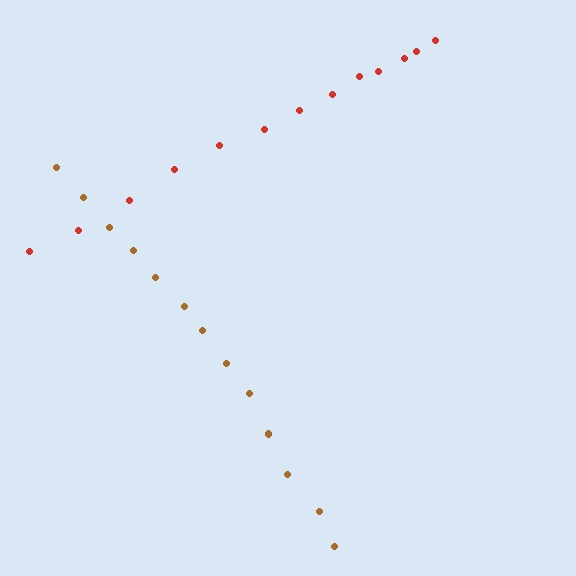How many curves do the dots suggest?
There are 2 distinct paths.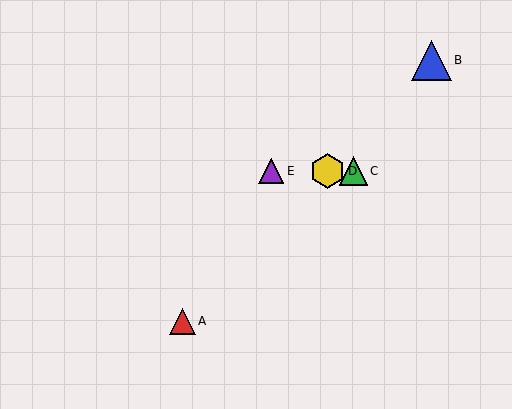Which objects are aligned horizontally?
Objects C, D, E are aligned horizontally.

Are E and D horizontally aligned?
Yes, both are at y≈171.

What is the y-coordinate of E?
Object E is at y≈171.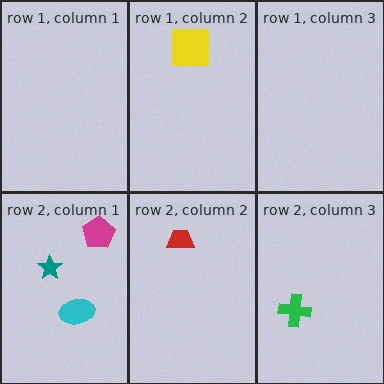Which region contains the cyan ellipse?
The row 2, column 1 region.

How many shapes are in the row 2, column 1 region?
3.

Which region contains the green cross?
The row 2, column 3 region.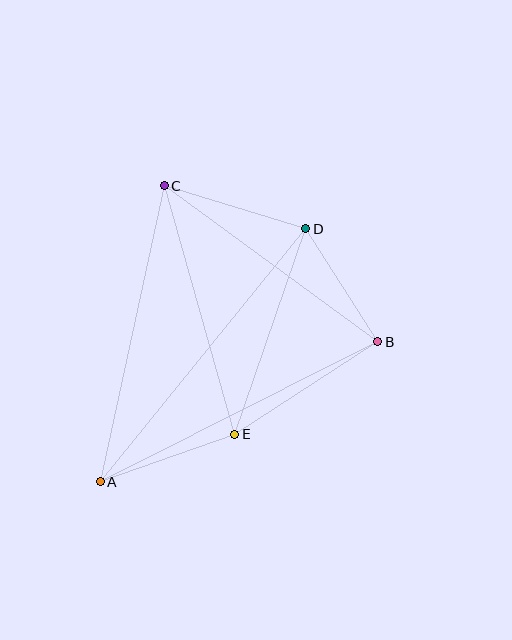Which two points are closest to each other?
Points B and D are closest to each other.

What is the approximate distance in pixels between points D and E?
The distance between D and E is approximately 217 pixels.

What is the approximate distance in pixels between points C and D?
The distance between C and D is approximately 148 pixels.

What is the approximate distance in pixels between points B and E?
The distance between B and E is approximately 170 pixels.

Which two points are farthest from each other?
Points A and D are farthest from each other.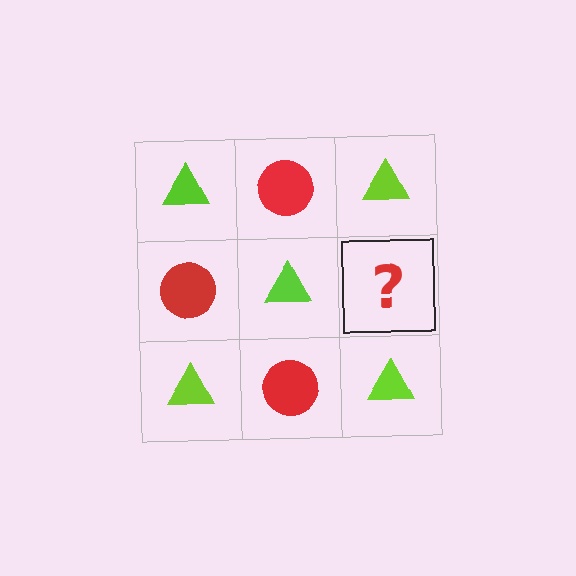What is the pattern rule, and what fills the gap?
The rule is that it alternates lime triangle and red circle in a checkerboard pattern. The gap should be filled with a red circle.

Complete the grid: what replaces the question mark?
The question mark should be replaced with a red circle.